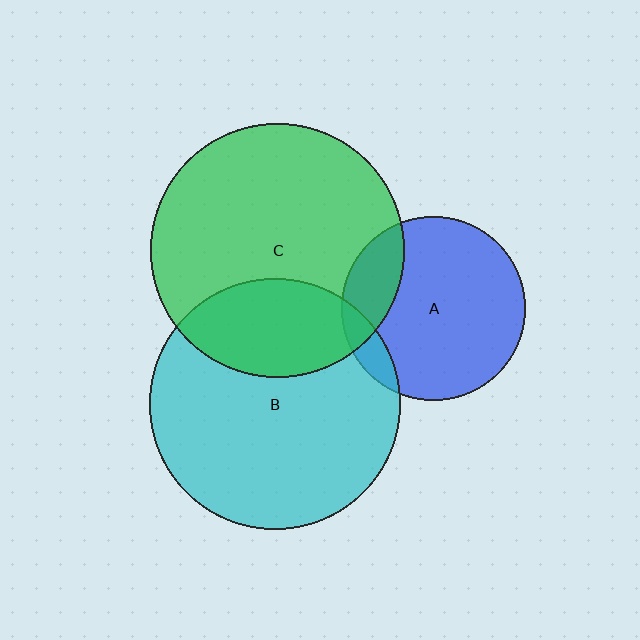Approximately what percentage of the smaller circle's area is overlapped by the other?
Approximately 10%.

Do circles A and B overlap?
Yes.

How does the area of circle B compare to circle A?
Approximately 1.9 times.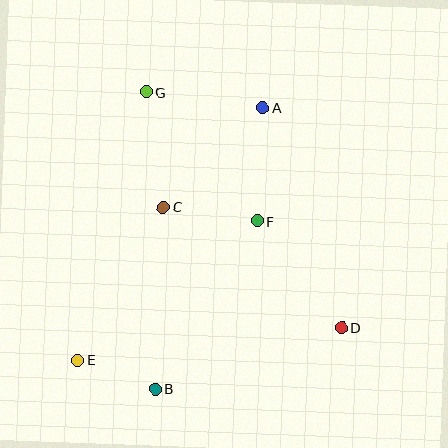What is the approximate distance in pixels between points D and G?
The distance between D and G is approximately 306 pixels.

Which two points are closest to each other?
Points B and E are closest to each other.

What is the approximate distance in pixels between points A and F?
The distance between A and F is approximately 114 pixels.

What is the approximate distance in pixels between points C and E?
The distance between C and E is approximately 175 pixels.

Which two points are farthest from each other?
Points A and E are farthest from each other.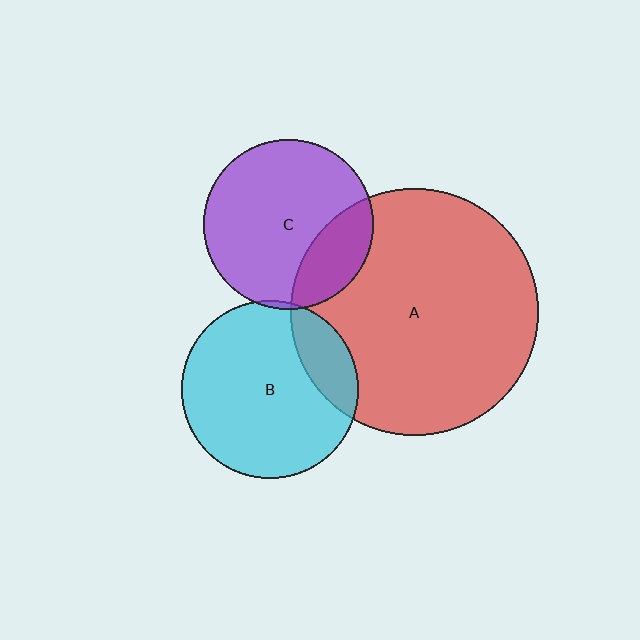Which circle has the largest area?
Circle A (red).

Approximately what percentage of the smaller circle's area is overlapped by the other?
Approximately 20%.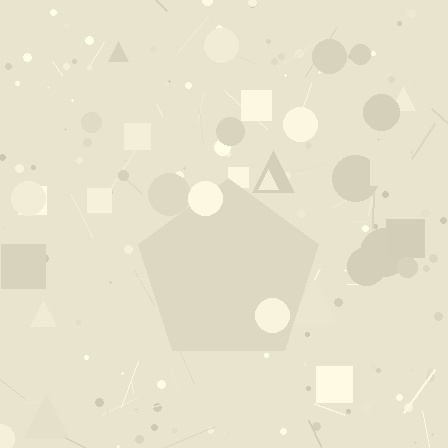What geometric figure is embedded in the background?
A pentagon is embedded in the background.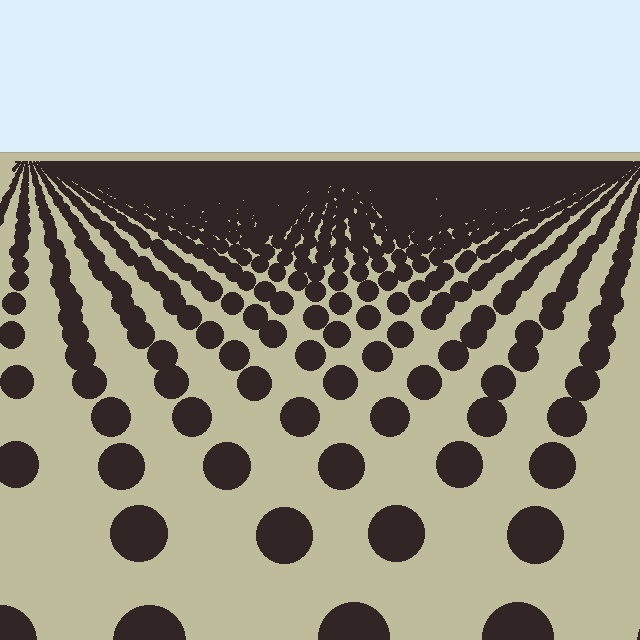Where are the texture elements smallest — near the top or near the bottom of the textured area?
Near the top.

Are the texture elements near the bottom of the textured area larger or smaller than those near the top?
Larger. Near the bottom, elements are closer to the viewer and appear at a bigger on-screen size.